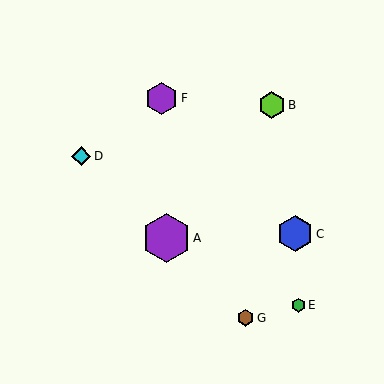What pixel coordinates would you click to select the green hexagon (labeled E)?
Click at (298, 305) to select the green hexagon E.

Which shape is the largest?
The purple hexagon (labeled A) is the largest.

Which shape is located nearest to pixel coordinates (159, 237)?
The purple hexagon (labeled A) at (166, 238) is nearest to that location.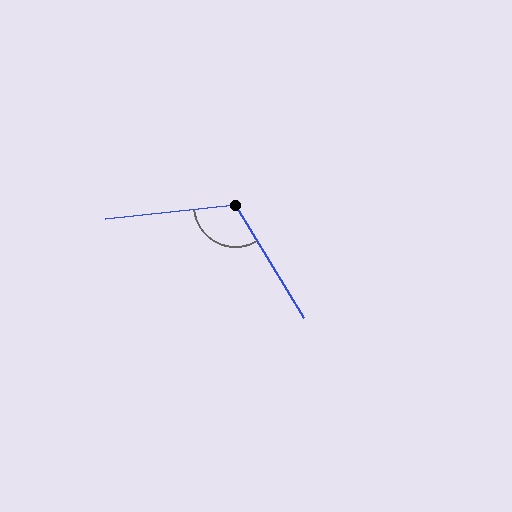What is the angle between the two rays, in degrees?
Approximately 115 degrees.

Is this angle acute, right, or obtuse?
It is obtuse.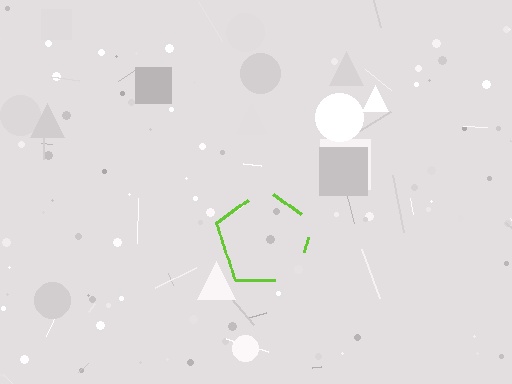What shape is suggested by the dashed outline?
The dashed outline suggests a pentagon.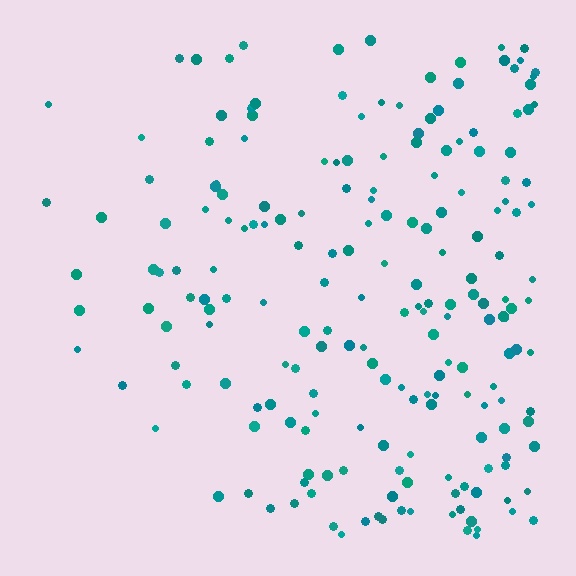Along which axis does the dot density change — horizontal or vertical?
Horizontal.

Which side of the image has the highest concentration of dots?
The right.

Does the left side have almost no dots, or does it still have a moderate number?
Still a moderate number, just noticeably fewer than the right.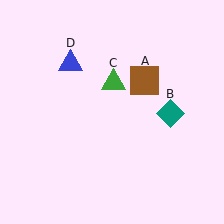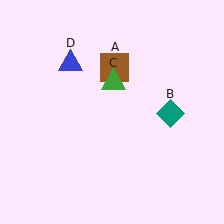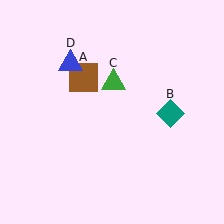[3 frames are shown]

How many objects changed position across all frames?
1 object changed position: brown square (object A).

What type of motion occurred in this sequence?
The brown square (object A) rotated counterclockwise around the center of the scene.